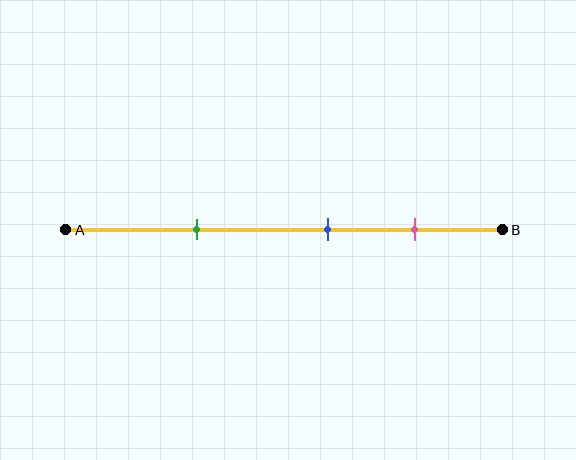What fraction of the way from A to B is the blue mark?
The blue mark is approximately 60% (0.6) of the way from A to B.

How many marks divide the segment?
There are 3 marks dividing the segment.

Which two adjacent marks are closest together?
The blue and pink marks are the closest adjacent pair.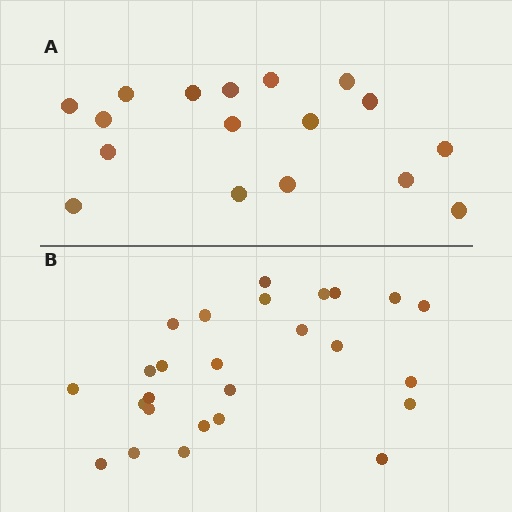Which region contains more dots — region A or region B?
Region B (the bottom region) has more dots.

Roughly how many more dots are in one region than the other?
Region B has roughly 8 or so more dots than region A.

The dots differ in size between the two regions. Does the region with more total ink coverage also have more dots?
No. Region A has more total ink coverage because its dots are larger, but region B actually contains more individual dots. Total area can be misleading — the number of items is what matters here.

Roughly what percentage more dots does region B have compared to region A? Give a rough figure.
About 55% more.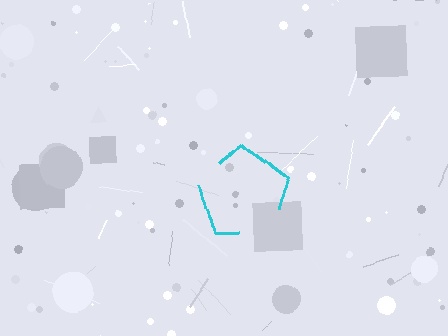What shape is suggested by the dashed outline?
The dashed outline suggests a pentagon.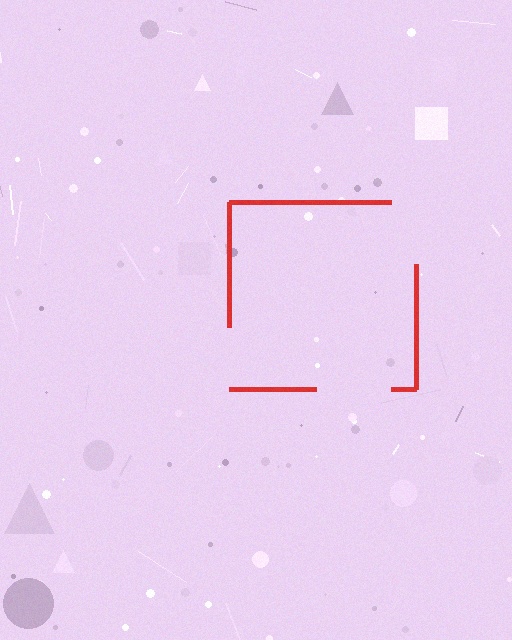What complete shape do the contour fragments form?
The contour fragments form a square.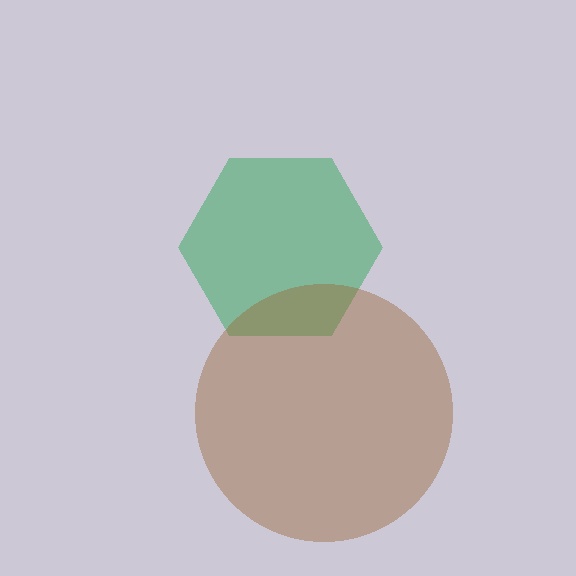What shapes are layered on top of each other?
The layered shapes are: a green hexagon, a brown circle.